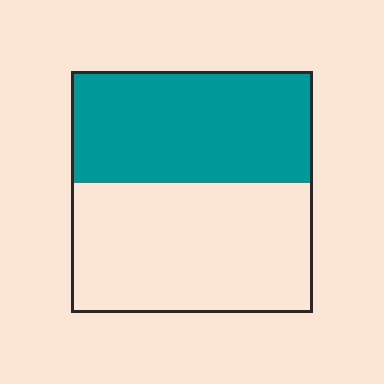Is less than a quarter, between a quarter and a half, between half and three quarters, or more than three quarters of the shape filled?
Between a quarter and a half.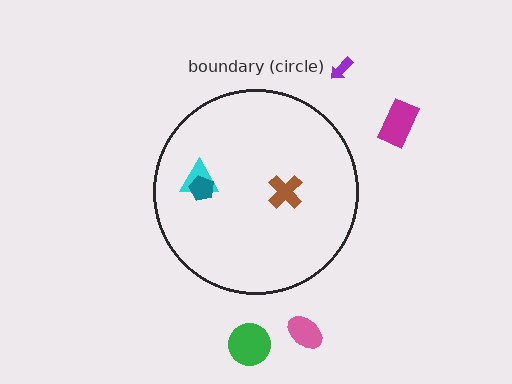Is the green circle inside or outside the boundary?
Outside.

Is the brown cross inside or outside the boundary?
Inside.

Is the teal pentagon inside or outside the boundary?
Inside.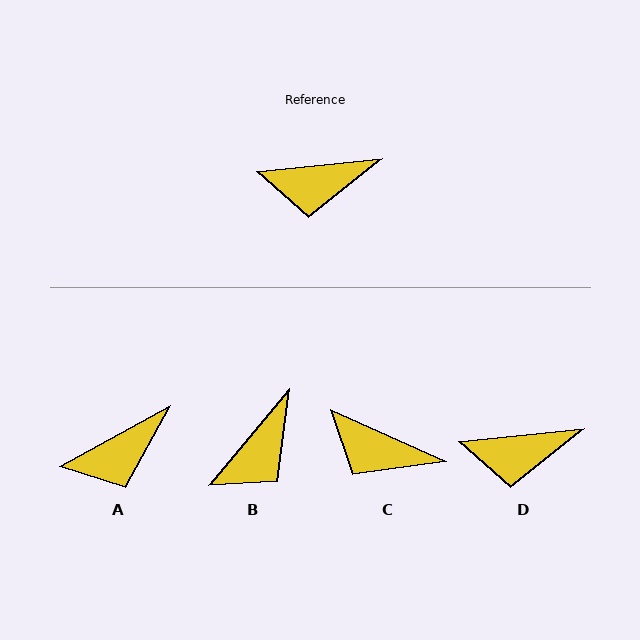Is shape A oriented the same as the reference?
No, it is off by about 22 degrees.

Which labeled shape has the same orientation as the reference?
D.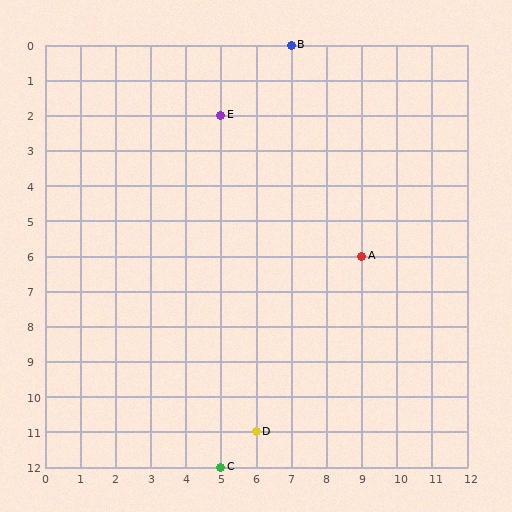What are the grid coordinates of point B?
Point B is at grid coordinates (7, 0).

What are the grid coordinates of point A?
Point A is at grid coordinates (9, 6).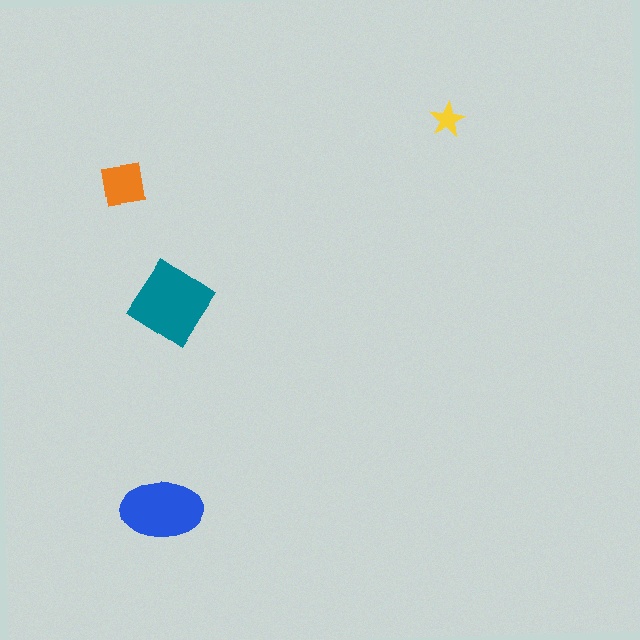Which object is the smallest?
The yellow star.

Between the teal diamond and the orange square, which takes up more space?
The teal diamond.